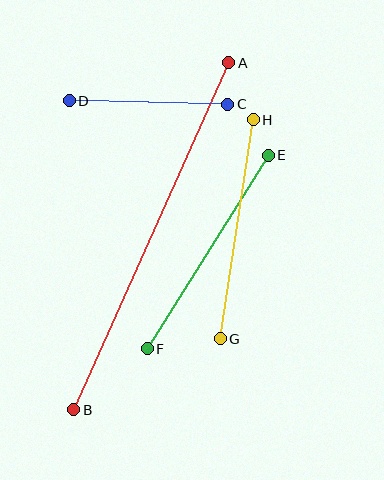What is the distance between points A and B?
The distance is approximately 380 pixels.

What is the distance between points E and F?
The distance is approximately 229 pixels.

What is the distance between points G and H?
The distance is approximately 221 pixels.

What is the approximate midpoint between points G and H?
The midpoint is at approximately (237, 229) pixels.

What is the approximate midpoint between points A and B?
The midpoint is at approximately (151, 236) pixels.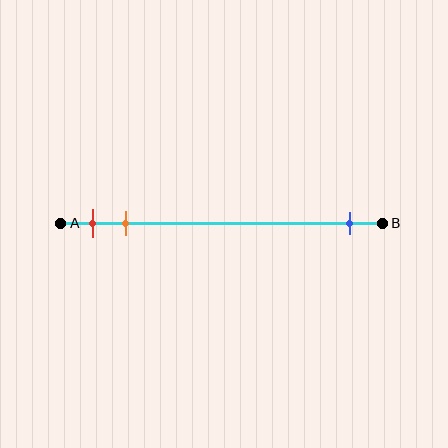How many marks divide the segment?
There are 3 marks dividing the segment.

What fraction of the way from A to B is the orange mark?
The orange mark is approximately 20% (0.2) of the way from A to B.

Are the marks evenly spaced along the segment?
No, the marks are not evenly spaced.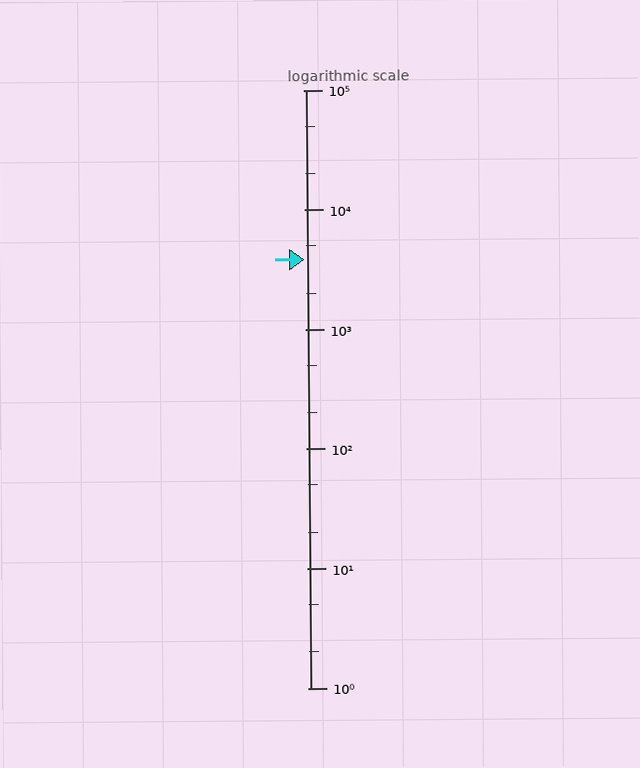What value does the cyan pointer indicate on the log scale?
The pointer indicates approximately 3800.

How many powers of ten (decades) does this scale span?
The scale spans 5 decades, from 1 to 100000.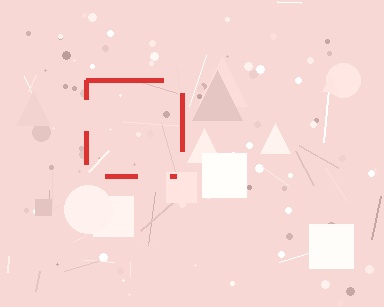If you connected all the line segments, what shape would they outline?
They would outline a square.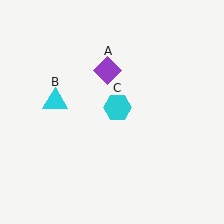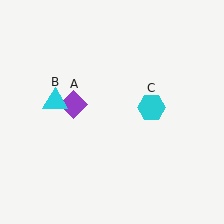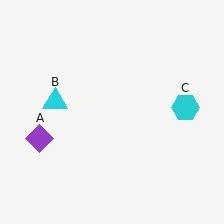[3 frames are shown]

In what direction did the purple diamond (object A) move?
The purple diamond (object A) moved down and to the left.